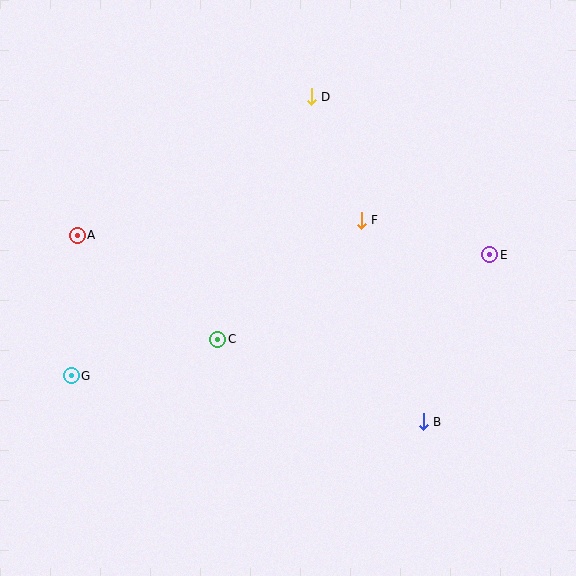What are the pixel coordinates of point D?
Point D is at (311, 97).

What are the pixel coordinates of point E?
Point E is at (490, 255).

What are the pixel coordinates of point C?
Point C is at (218, 339).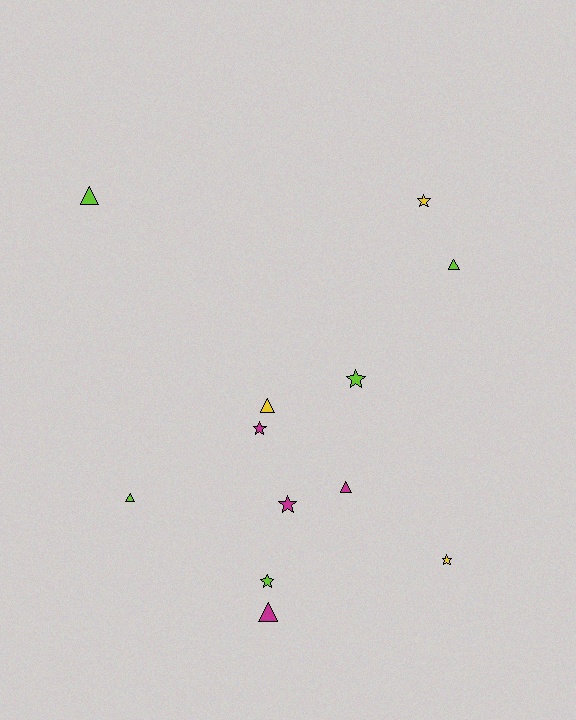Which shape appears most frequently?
Triangle, with 6 objects.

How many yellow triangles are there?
There is 1 yellow triangle.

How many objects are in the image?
There are 12 objects.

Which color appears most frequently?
Lime, with 5 objects.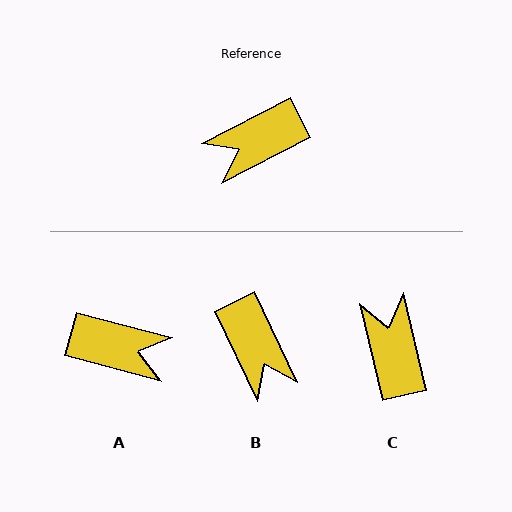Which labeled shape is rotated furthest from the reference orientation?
A, about 138 degrees away.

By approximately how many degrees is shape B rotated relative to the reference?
Approximately 88 degrees counter-clockwise.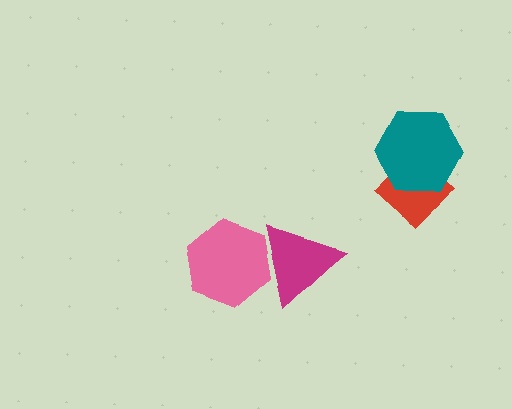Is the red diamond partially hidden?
Yes, it is partially covered by another shape.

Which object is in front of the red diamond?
The teal hexagon is in front of the red diamond.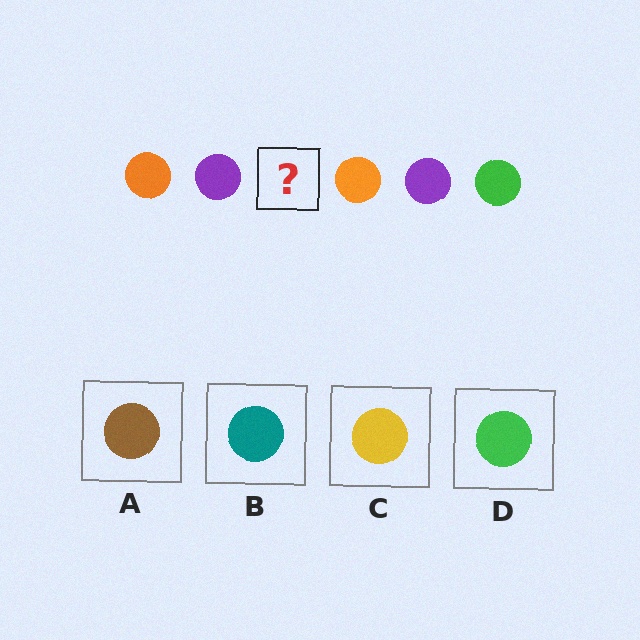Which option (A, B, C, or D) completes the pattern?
D.